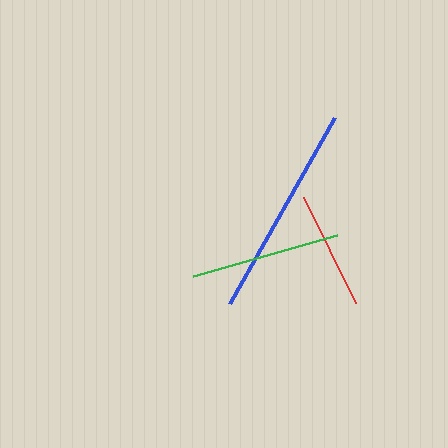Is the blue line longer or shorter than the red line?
The blue line is longer than the red line.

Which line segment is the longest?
The blue line is the longest at approximately 214 pixels.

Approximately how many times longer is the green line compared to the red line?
The green line is approximately 1.3 times the length of the red line.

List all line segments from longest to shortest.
From longest to shortest: blue, green, red.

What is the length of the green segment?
The green segment is approximately 149 pixels long.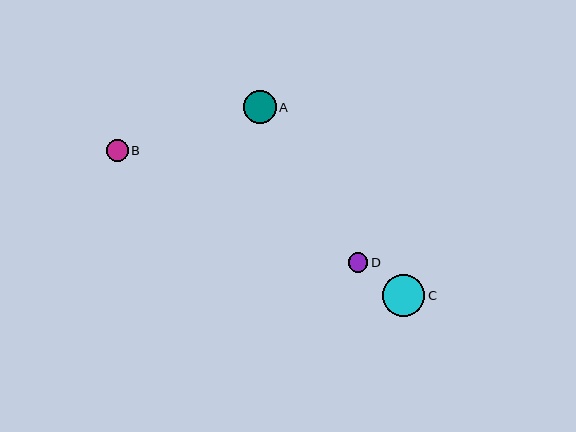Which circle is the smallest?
Circle D is the smallest with a size of approximately 19 pixels.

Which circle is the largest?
Circle C is the largest with a size of approximately 42 pixels.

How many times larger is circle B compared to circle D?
Circle B is approximately 1.2 times the size of circle D.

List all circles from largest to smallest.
From largest to smallest: C, A, B, D.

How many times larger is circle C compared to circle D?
Circle C is approximately 2.2 times the size of circle D.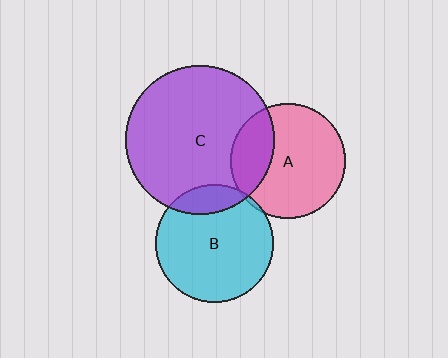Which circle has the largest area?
Circle C (purple).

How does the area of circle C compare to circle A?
Approximately 1.7 times.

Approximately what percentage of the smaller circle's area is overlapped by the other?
Approximately 25%.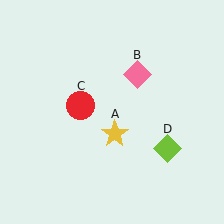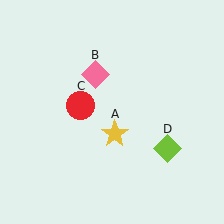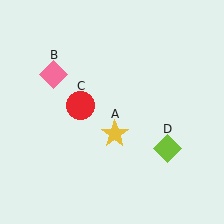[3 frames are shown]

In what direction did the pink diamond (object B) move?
The pink diamond (object B) moved left.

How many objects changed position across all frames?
1 object changed position: pink diamond (object B).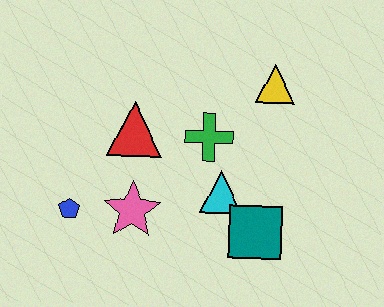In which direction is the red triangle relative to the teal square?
The red triangle is to the left of the teal square.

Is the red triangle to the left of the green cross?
Yes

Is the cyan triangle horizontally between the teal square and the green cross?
Yes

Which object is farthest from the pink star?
The yellow triangle is farthest from the pink star.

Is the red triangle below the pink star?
No